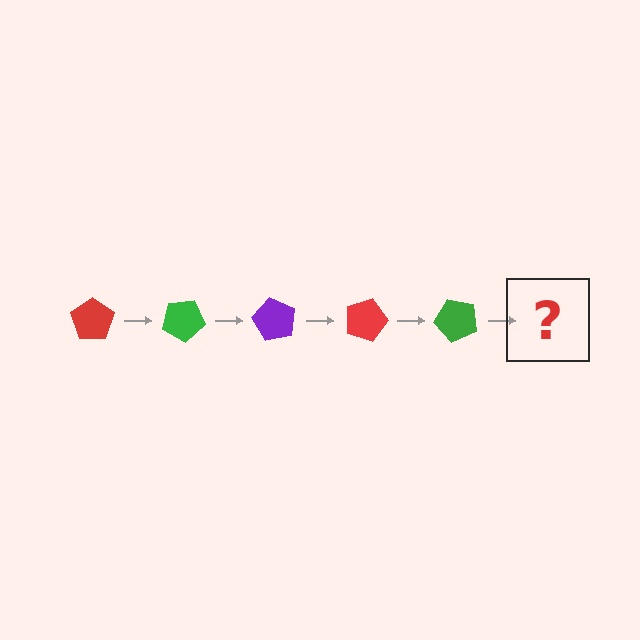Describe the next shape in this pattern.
It should be a purple pentagon, rotated 150 degrees from the start.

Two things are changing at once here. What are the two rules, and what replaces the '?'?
The two rules are that it rotates 30 degrees each step and the color cycles through red, green, and purple. The '?' should be a purple pentagon, rotated 150 degrees from the start.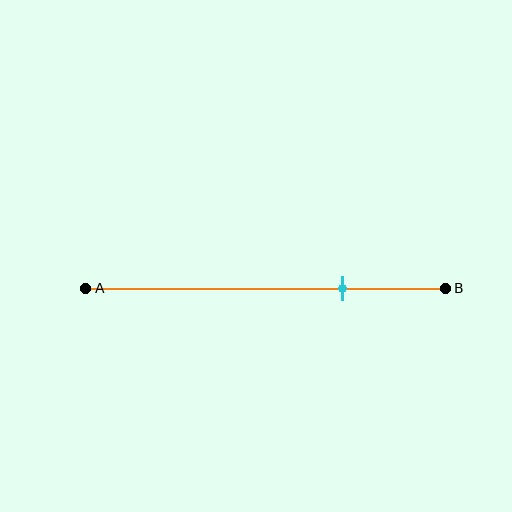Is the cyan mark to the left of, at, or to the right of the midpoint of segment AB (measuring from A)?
The cyan mark is to the right of the midpoint of segment AB.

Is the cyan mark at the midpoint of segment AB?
No, the mark is at about 70% from A, not at the 50% midpoint.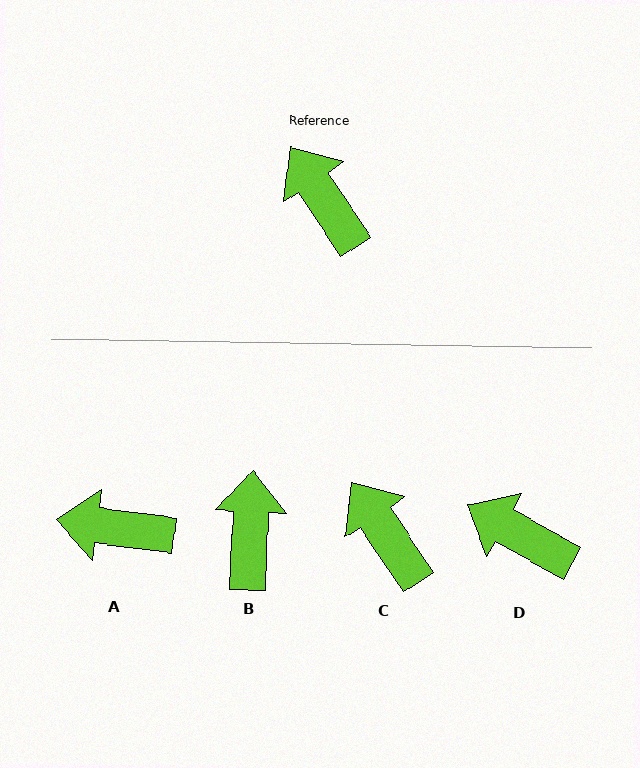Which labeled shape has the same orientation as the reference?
C.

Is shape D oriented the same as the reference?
No, it is off by about 27 degrees.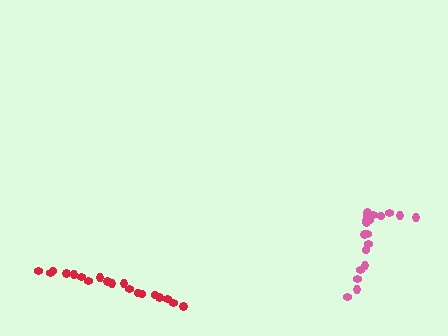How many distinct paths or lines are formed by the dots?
There are 2 distinct paths.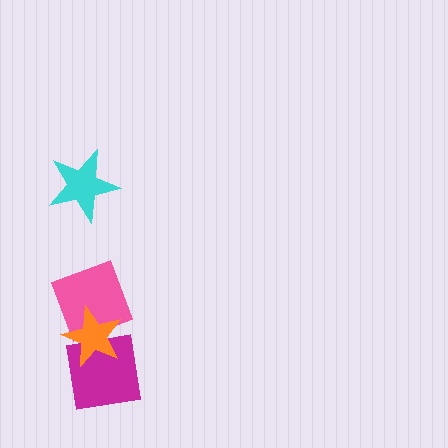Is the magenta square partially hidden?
Yes, it is partially covered by another shape.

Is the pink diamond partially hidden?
Yes, it is partially covered by another shape.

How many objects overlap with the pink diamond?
1 object overlaps with the pink diamond.